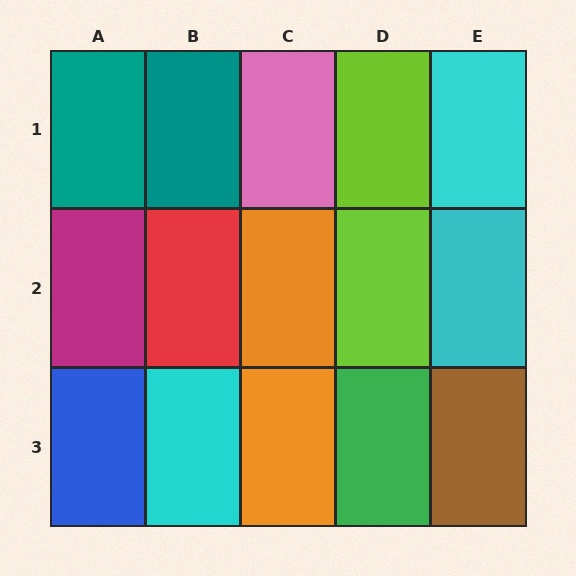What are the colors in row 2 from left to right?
Magenta, red, orange, lime, cyan.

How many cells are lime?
2 cells are lime.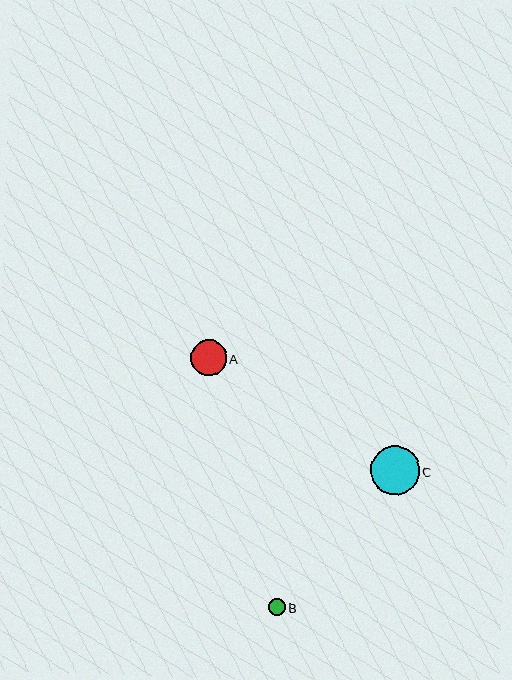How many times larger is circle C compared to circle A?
Circle C is approximately 1.4 times the size of circle A.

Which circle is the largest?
Circle C is the largest with a size of approximately 49 pixels.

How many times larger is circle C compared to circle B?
Circle C is approximately 2.9 times the size of circle B.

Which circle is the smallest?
Circle B is the smallest with a size of approximately 17 pixels.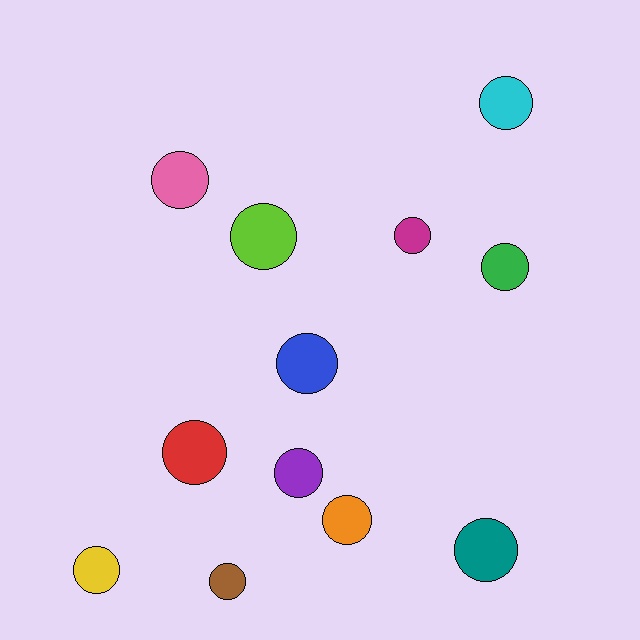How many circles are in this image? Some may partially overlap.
There are 12 circles.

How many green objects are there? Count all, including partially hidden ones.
There is 1 green object.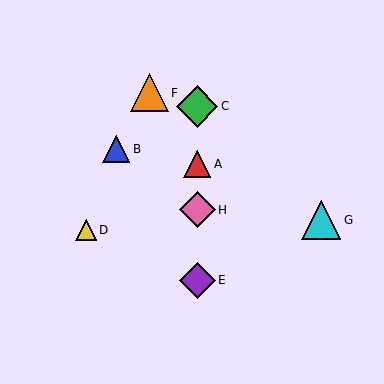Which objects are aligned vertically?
Objects A, C, E, H are aligned vertically.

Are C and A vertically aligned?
Yes, both are at x≈197.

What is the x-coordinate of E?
Object E is at x≈197.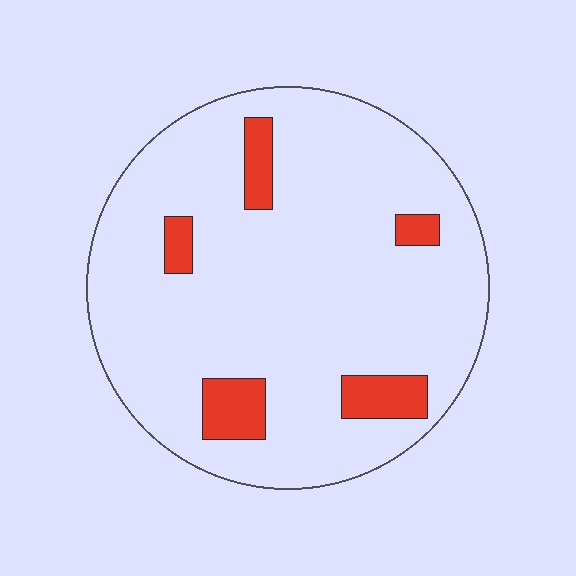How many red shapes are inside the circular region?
5.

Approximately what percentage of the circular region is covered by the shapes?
Approximately 10%.